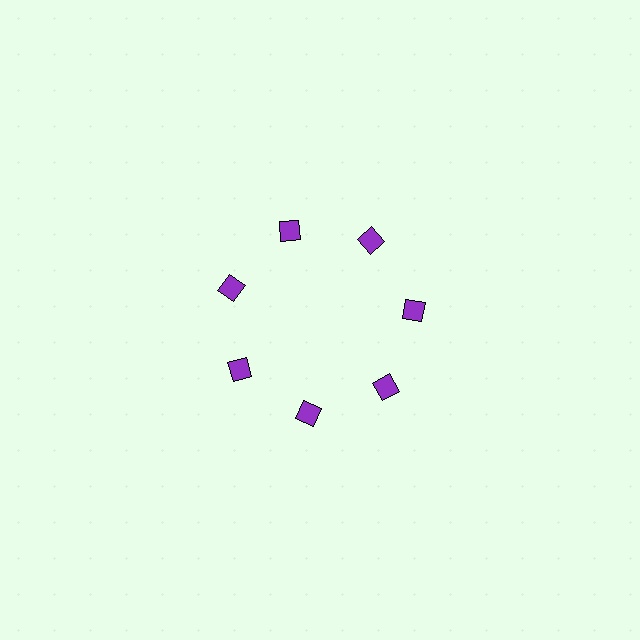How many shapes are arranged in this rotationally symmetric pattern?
There are 7 shapes, arranged in 7 groups of 1.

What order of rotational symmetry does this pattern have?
This pattern has 7-fold rotational symmetry.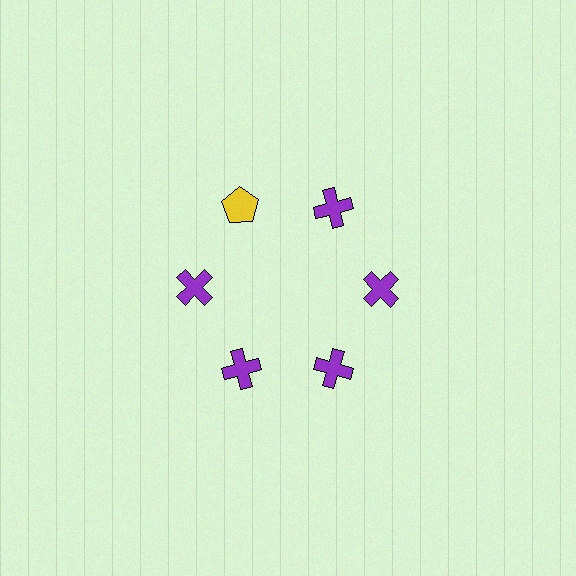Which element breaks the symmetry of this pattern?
The yellow pentagon at roughly the 11 o'clock position breaks the symmetry. All other shapes are purple crosses.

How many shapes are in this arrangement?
There are 6 shapes arranged in a ring pattern.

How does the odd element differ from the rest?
It differs in both color (yellow instead of purple) and shape (pentagon instead of cross).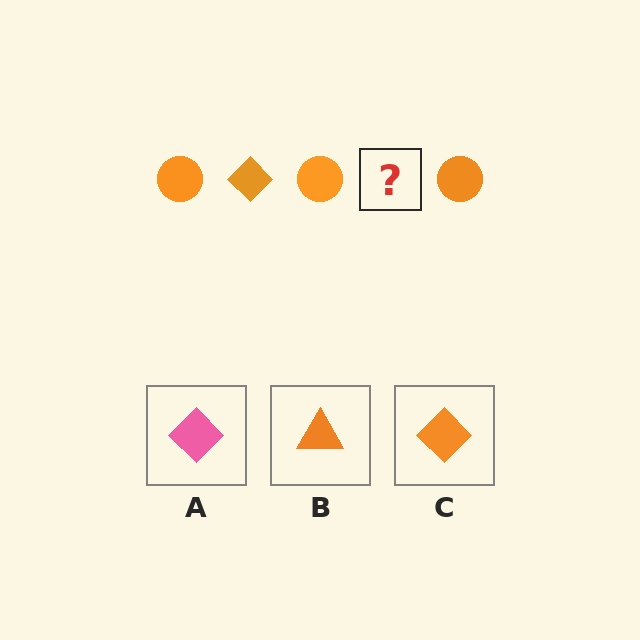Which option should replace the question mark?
Option C.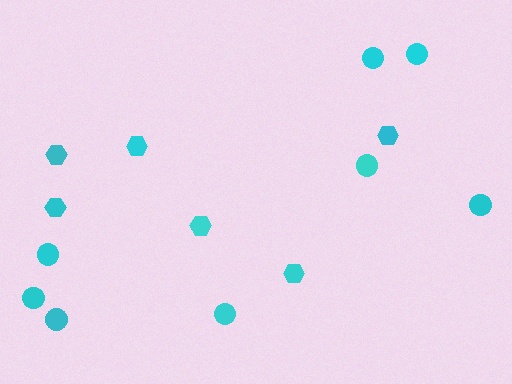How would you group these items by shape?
There are 2 groups: one group of hexagons (6) and one group of circles (8).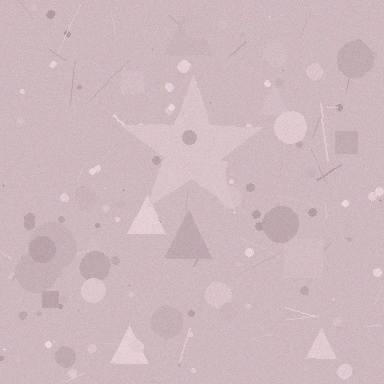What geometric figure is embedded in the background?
A star is embedded in the background.